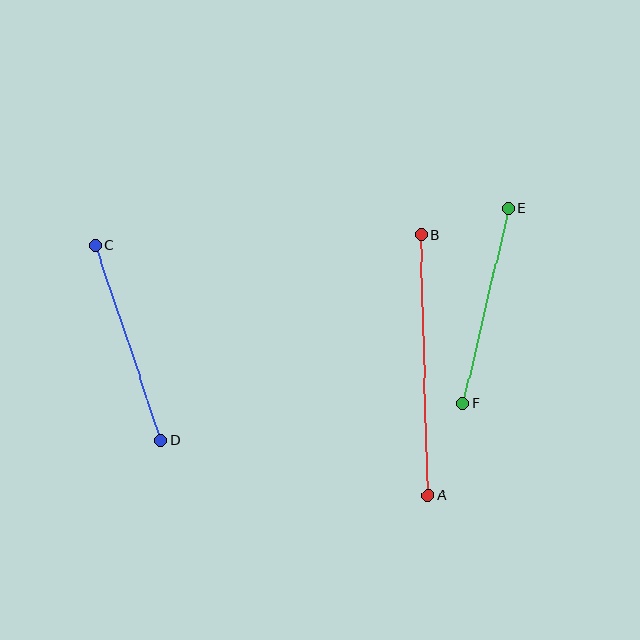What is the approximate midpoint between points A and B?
The midpoint is at approximately (424, 365) pixels.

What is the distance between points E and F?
The distance is approximately 200 pixels.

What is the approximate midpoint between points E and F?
The midpoint is at approximately (486, 306) pixels.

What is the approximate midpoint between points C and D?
The midpoint is at approximately (128, 343) pixels.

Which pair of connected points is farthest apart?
Points A and B are farthest apart.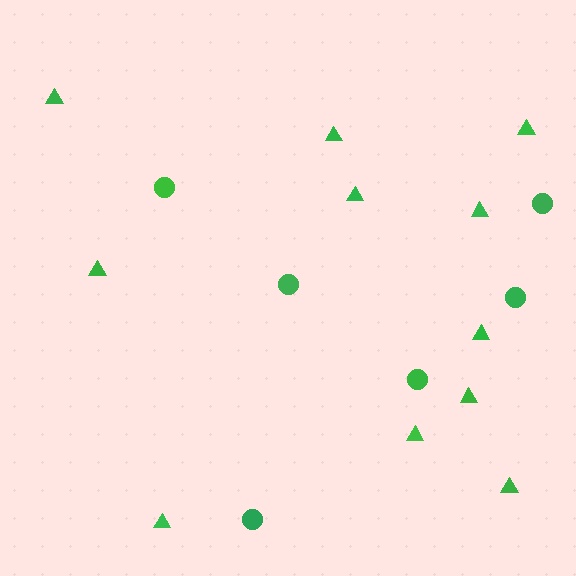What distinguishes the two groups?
There are 2 groups: one group of circles (6) and one group of triangles (11).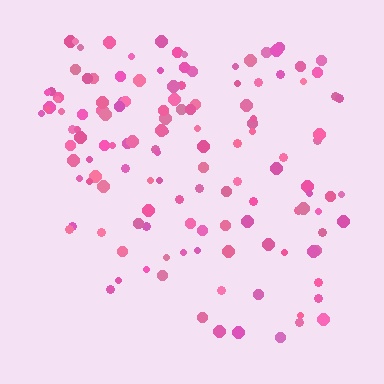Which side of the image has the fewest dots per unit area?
The bottom.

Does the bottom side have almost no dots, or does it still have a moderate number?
Still a moderate number, just noticeably fewer than the top.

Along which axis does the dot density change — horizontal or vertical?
Vertical.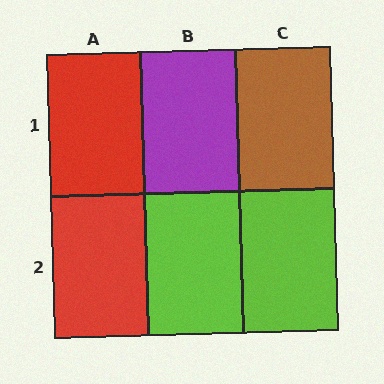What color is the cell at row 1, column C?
Brown.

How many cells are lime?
2 cells are lime.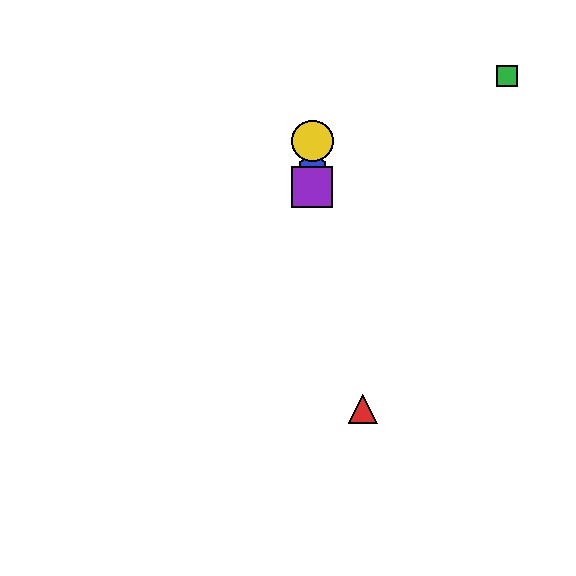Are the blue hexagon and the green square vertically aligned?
No, the blue hexagon is at x≈312 and the green square is at x≈507.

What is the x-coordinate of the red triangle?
The red triangle is at x≈363.